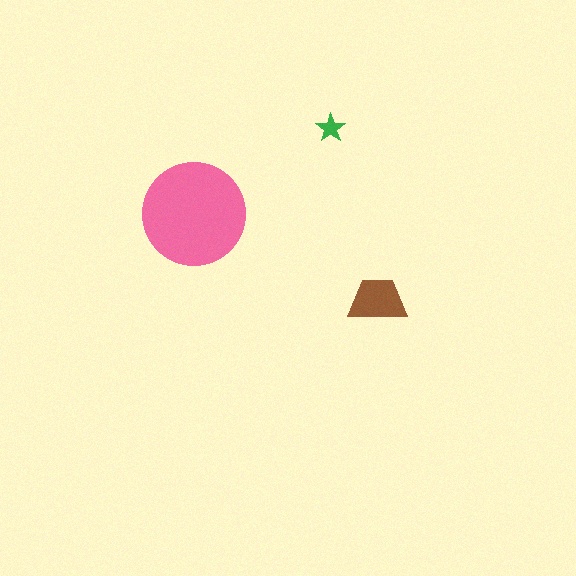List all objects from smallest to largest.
The green star, the brown trapezoid, the pink circle.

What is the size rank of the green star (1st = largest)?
3rd.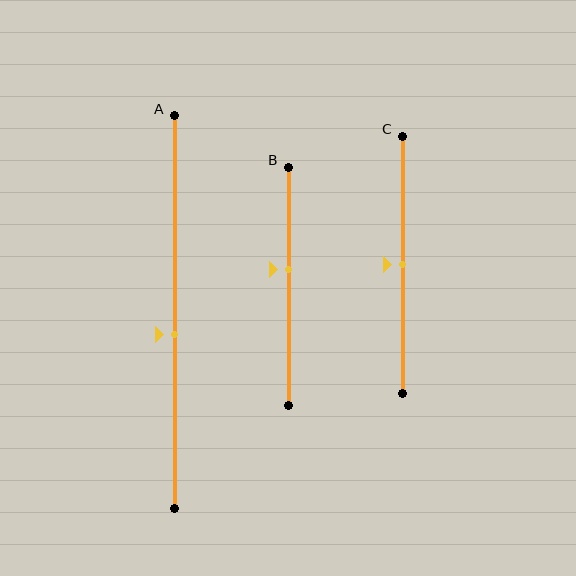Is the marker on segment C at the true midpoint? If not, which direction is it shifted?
Yes, the marker on segment C is at the true midpoint.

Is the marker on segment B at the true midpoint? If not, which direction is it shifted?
No, the marker on segment B is shifted upward by about 7% of the segment length.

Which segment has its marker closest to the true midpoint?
Segment C has its marker closest to the true midpoint.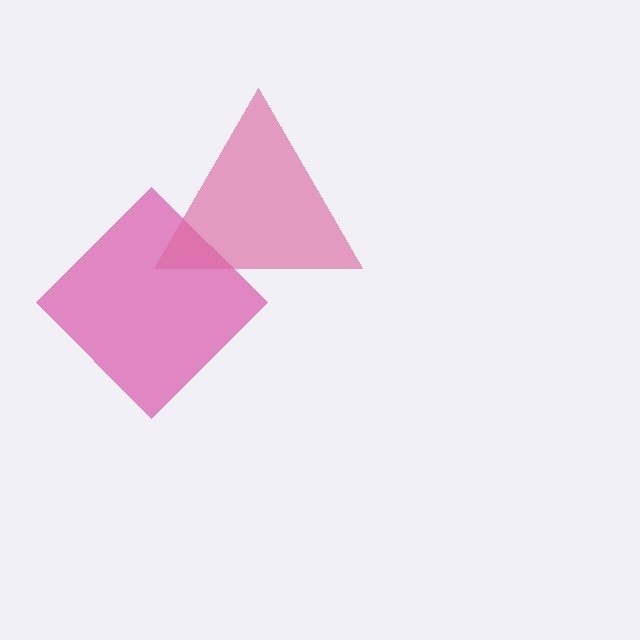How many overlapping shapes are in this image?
There are 2 overlapping shapes in the image.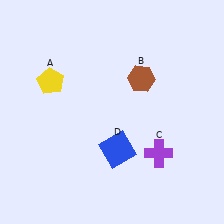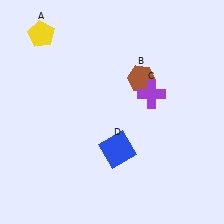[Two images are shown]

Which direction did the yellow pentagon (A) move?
The yellow pentagon (A) moved up.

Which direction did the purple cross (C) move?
The purple cross (C) moved up.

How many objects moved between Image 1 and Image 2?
2 objects moved between the two images.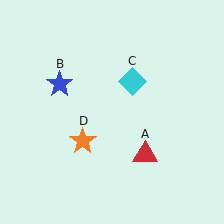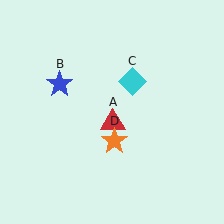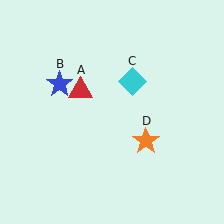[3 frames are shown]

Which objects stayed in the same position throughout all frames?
Blue star (object B) and cyan diamond (object C) remained stationary.